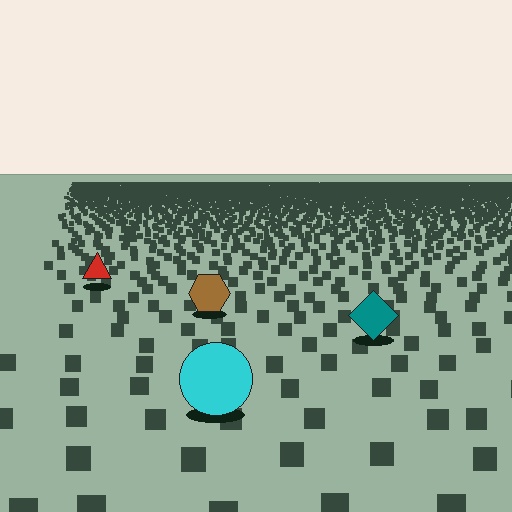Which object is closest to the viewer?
The cyan circle is closest. The texture marks near it are larger and more spread out.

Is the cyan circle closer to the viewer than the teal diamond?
Yes. The cyan circle is closer — you can tell from the texture gradient: the ground texture is coarser near it.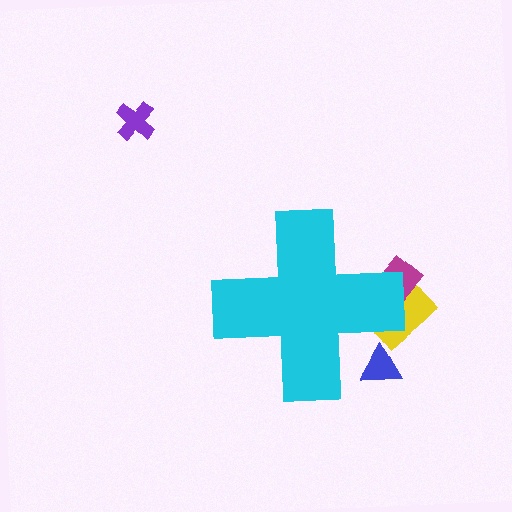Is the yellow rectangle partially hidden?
Yes, the yellow rectangle is partially hidden behind the cyan cross.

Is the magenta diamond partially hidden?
Yes, the magenta diamond is partially hidden behind the cyan cross.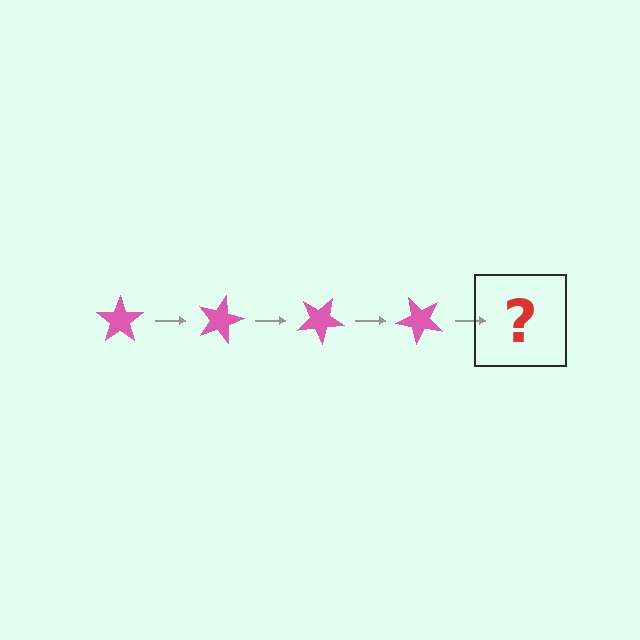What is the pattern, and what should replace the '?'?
The pattern is that the star rotates 15 degrees each step. The '?' should be a pink star rotated 60 degrees.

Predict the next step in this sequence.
The next step is a pink star rotated 60 degrees.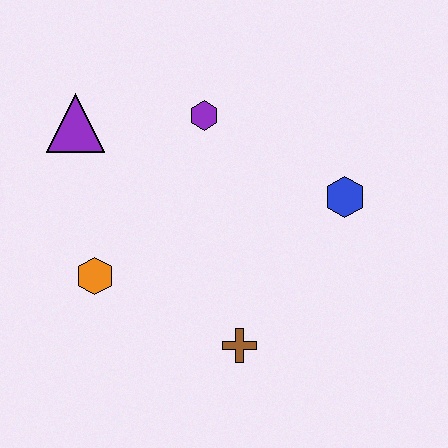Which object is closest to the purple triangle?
The purple hexagon is closest to the purple triangle.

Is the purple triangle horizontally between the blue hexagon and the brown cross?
No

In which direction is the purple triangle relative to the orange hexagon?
The purple triangle is above the orange hexagon.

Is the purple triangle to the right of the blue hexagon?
No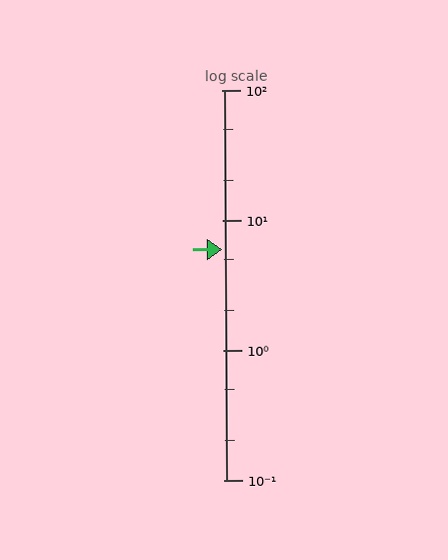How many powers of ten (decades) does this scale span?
The scale spans 3 decades, from 0.1 to 100.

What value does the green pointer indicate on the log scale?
The pointer indicates approximately 5.9.